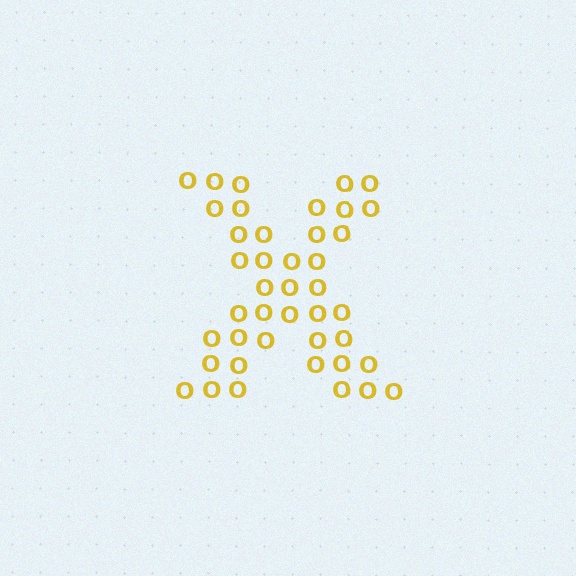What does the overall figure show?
The overall figure shows the letter X.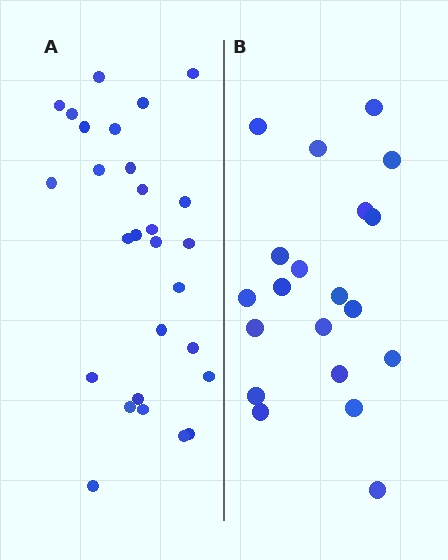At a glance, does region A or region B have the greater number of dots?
Region A (the left region) has more dots.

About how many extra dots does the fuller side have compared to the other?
Region A has roughly 8 or so more dots than region B.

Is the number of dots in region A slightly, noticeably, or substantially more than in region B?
Region A has noticeably more, but not dramatically so. The ratio is roughly 1.4 to 1.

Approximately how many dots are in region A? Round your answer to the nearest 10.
About 30 dots. (The exact count is 28, which rounds to 30.)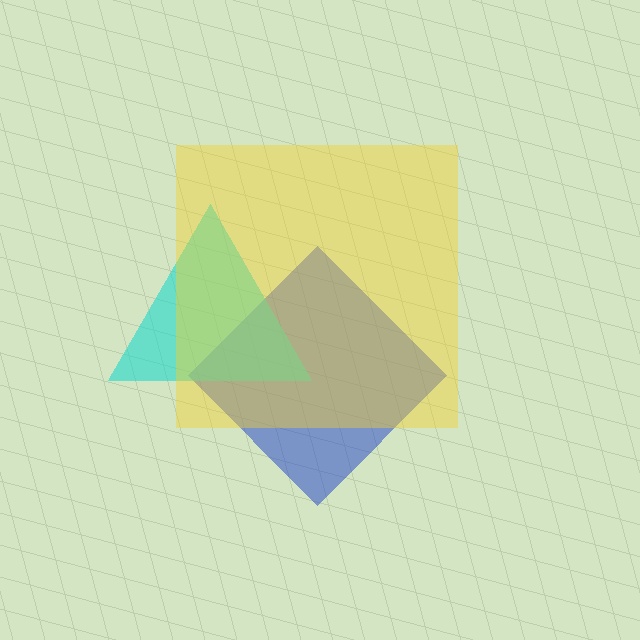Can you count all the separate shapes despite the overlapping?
Yes, there are 3 separate shapes.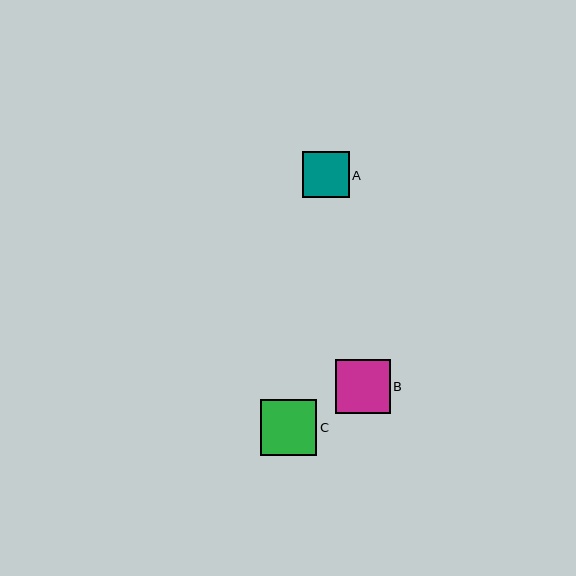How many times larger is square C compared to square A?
Square C is approximately 1.2 times the size of square A.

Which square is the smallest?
Square A is the smallest with a size of approximately 47 pixels.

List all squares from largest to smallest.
From largest to smallest: C, B, A.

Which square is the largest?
Square C is the largest with a size of approximately 56 pixels.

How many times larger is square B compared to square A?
Square B is approximately 1.2 times the size of square A.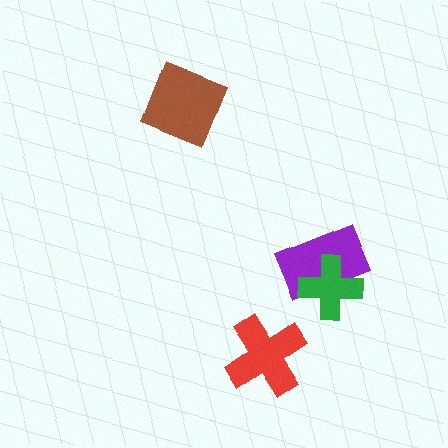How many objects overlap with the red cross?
0 objects overlap with the red cross.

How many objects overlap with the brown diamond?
0 objects overlap with the brown diamond.